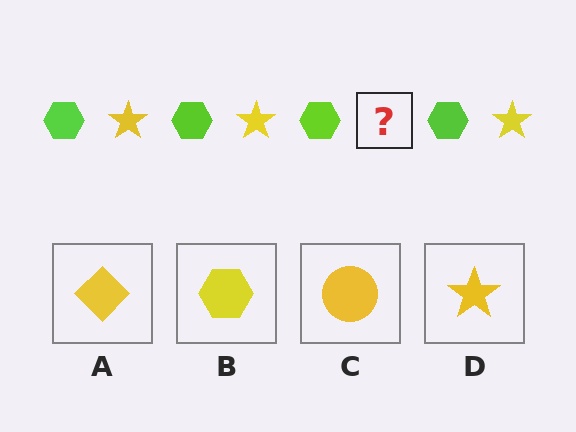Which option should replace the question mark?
Option D.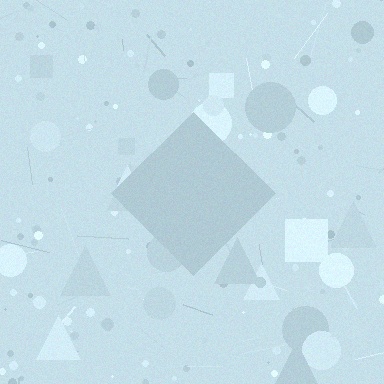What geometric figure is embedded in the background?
A diamond is embedded in the background.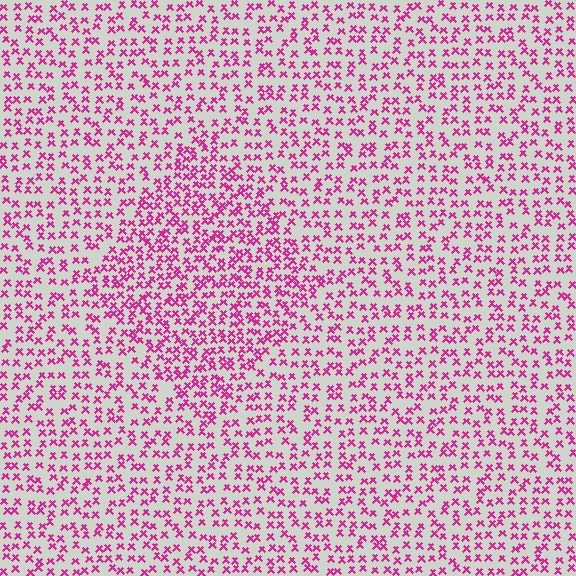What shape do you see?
I see a diamond.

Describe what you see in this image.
The image contains small magenta elements arranged at two different densities. A diamond-shaped region is visible where the elements are more densely packed than the surrounding area.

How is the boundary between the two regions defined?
The boundary is defined by a change in element density (approximately 1.6x ratio). All elements are the same color, size, and shape.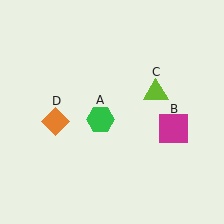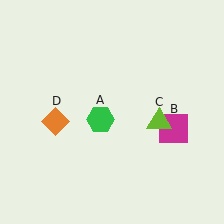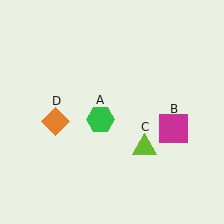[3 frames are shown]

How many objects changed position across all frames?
1 object changed position: lime triangle (object C).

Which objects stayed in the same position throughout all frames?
Green hexagon (object A) and magenta square (object B) and orange diamond (object D) remained stationary.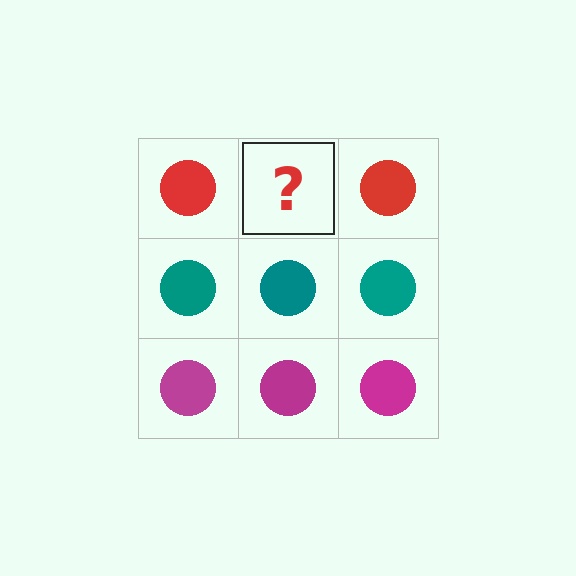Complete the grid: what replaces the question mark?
The question mark should be replaced with a red circle.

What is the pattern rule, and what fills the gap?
The rule is that each row has a consistent color. The gap should be filled with a red circle.